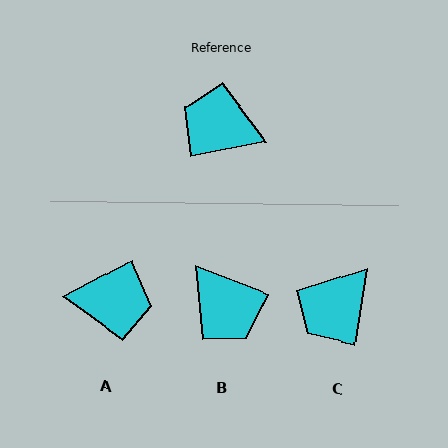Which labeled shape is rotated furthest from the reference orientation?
A, about 163 degrees away.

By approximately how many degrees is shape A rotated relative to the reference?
Approximately 163 degrees clockwise.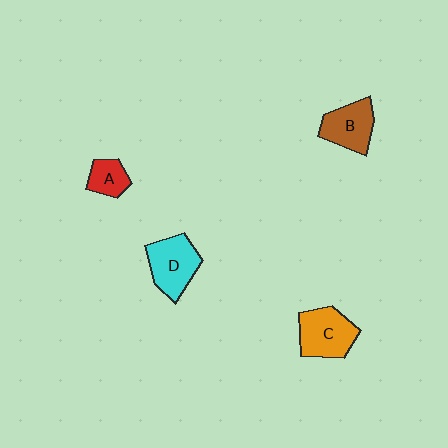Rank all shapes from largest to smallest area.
From largest to smallest: C (orange), D (cyan), B (brown), A (red).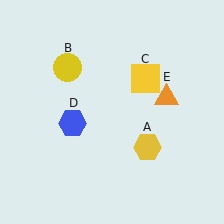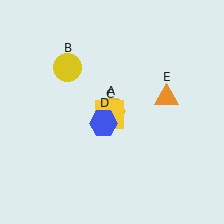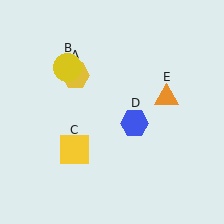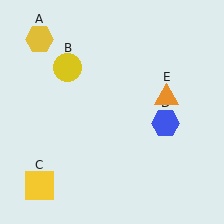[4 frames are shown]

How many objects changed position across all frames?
3 objects changed position: yellow hexagon (object A), yellow square (object C), blue hexagon (object D).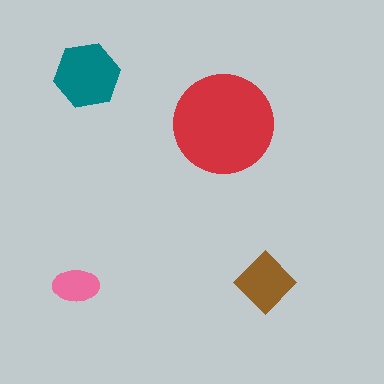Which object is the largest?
The red circle.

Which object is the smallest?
The pink ellipse.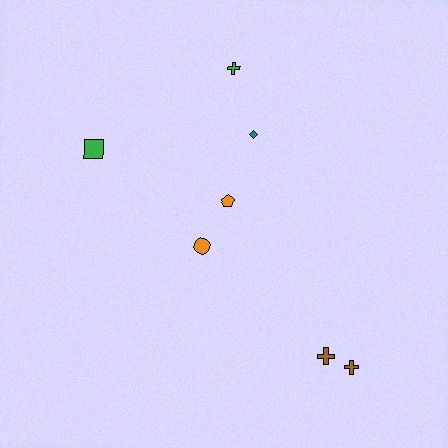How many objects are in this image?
There are 7 objects.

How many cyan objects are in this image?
There are no cyan objects.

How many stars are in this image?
There are no stars.